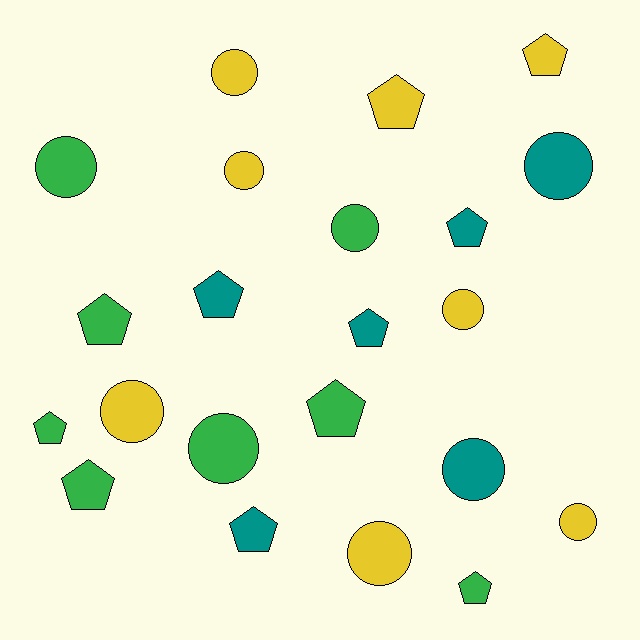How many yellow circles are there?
There are 6 yellow circles.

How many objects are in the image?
There are 22 objects.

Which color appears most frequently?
Green, with 8 objects.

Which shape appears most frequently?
Pentagon, with 11 objects.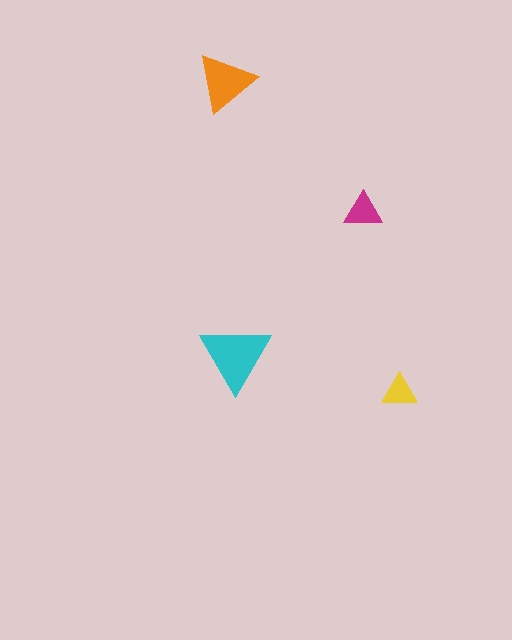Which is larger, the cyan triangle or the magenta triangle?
The cyan one.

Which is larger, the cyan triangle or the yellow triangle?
The cyan one.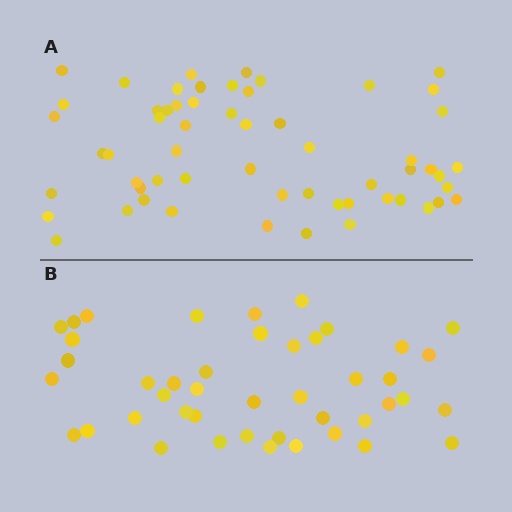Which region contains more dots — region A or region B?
Region A (the top region) has more dots.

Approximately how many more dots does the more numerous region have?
Region A has approximately 15 more dots than region B.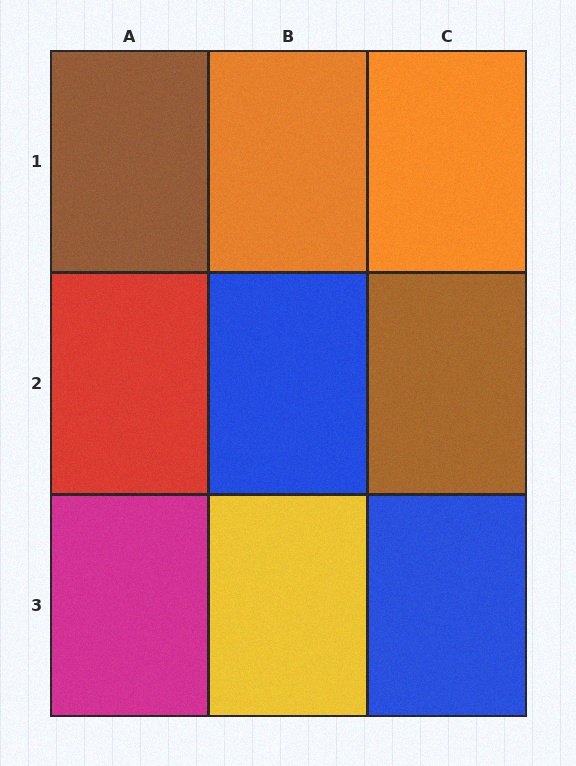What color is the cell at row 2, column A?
Red.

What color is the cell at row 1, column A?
Brown.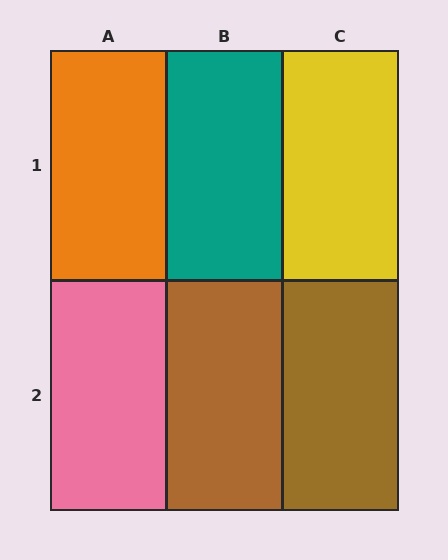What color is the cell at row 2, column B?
Brown.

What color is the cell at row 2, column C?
Brown.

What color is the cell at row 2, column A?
Pink.